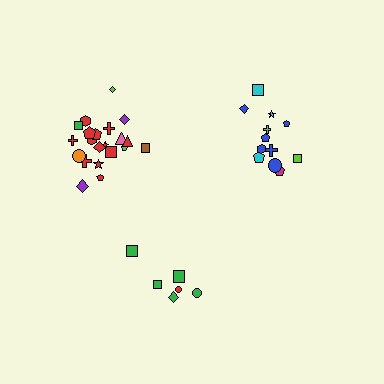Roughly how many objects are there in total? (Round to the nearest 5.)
Roughly 40 objects in total.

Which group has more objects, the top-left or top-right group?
The top-left group.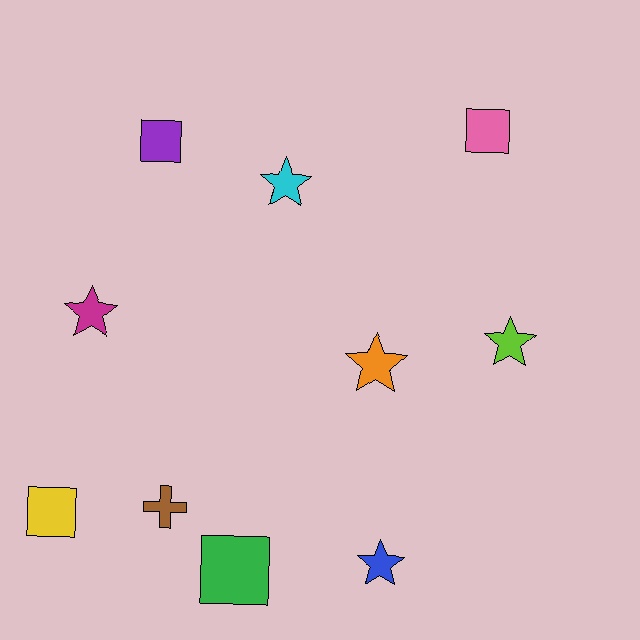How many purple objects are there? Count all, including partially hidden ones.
There is 1 purple object.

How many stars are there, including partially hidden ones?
There are 5 stars.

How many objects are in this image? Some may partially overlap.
There are 10 objects.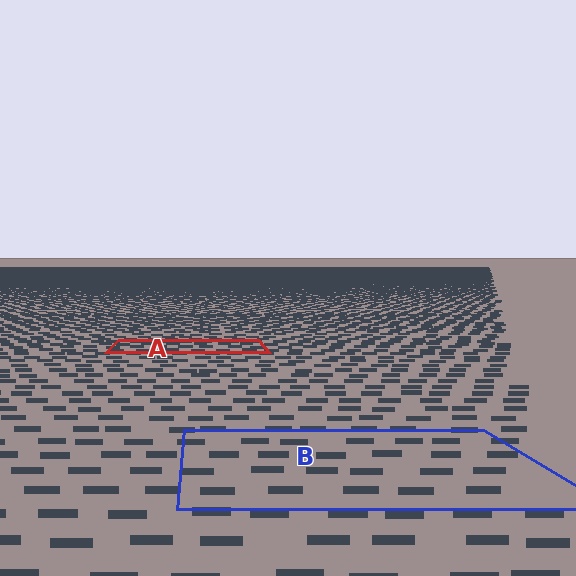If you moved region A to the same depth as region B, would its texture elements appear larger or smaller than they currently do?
They would appear larger. At a closer depth, the same texture elements are projected at a bigger on-screen size.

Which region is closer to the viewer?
Region B is closer. The texture elements there are larger and more spread out.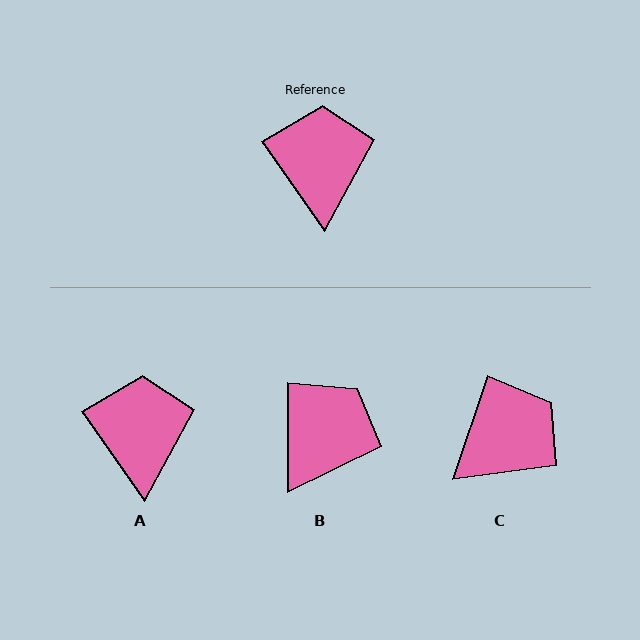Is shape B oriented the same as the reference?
No, it is off by about 35 degrees.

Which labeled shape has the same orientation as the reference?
A.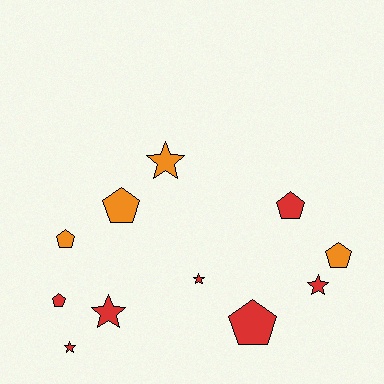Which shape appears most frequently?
Pentagon, with 6 objects.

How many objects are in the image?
There are 11 objects.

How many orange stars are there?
There is 1 orange star.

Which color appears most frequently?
Red, with 7 objects.